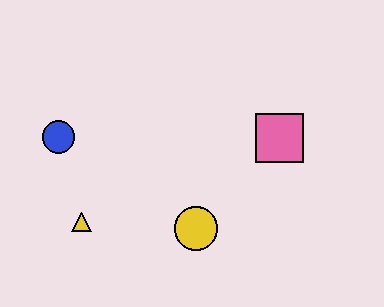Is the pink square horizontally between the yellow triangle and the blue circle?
No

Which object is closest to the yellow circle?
The yellow triangle is closest to the yellow circle.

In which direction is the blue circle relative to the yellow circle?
The blue circle is to the left of the yellow circle.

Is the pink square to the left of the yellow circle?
No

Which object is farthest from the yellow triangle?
The pink square is farthest from the yellow triangle.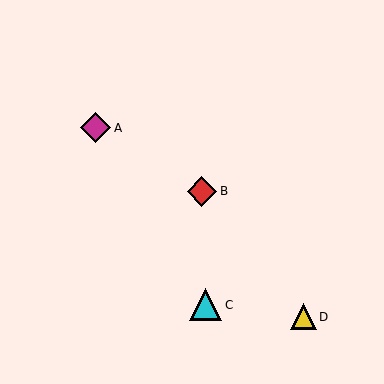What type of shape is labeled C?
Shape C is a cyan triangle.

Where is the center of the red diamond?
The center of the red diamond is at (202, 191).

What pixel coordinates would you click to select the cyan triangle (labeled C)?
Click at (205, 305) to select the cyan triangle C.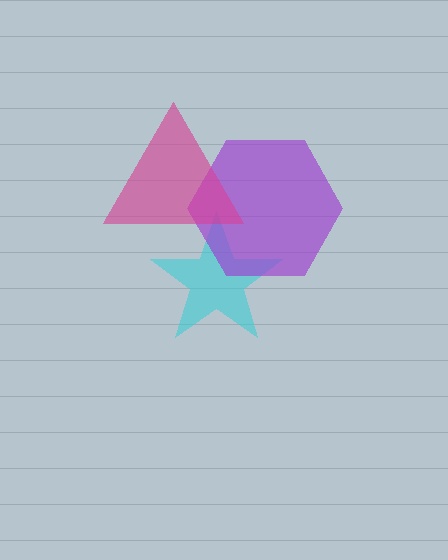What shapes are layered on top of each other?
The layered shapes are: a cyan star, a purple hexagon, a magenta triangle.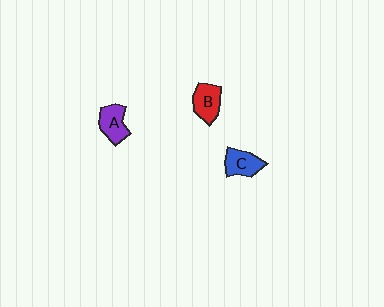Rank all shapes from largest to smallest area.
From largest to smallest: B (red), A (purple), C (blue).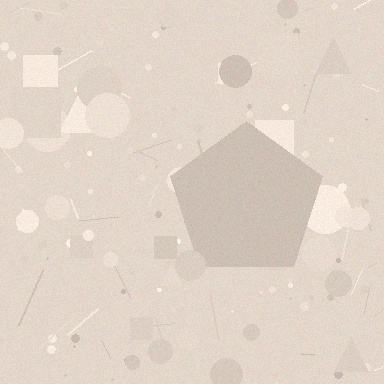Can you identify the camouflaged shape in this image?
The camouflaged shape is a pentagon.